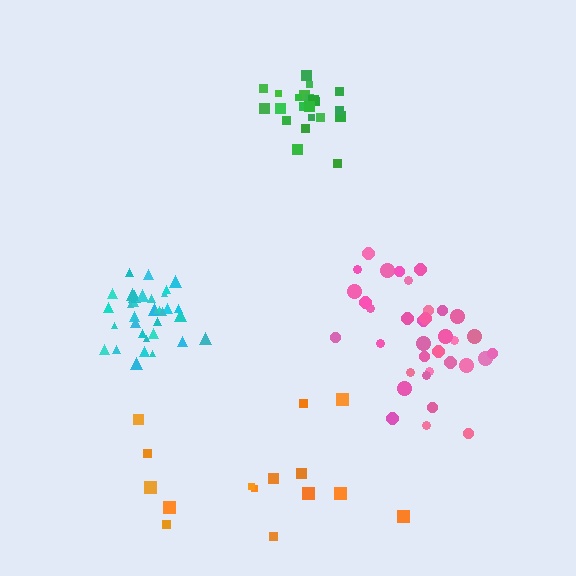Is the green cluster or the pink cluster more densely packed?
Green.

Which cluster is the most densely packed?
Cyan.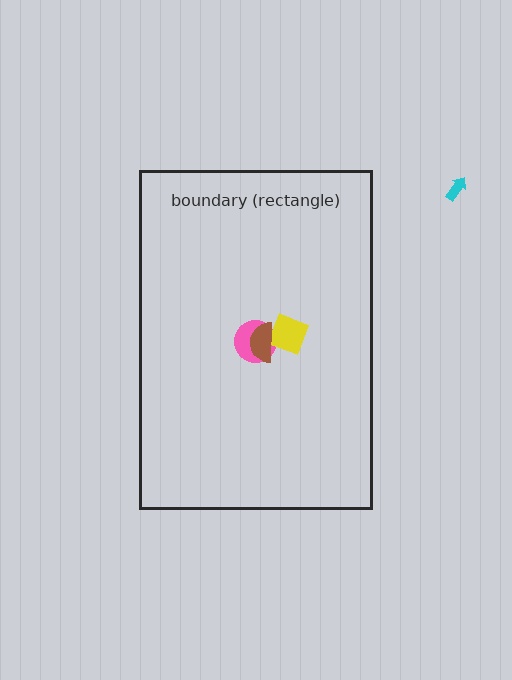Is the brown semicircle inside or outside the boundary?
Inside.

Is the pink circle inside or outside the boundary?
Inside.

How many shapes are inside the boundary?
3 inside, 1 outside.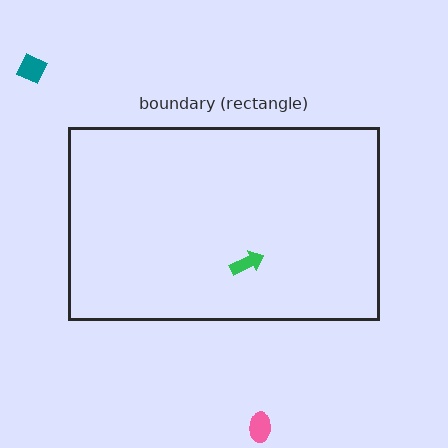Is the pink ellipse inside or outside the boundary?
Outside.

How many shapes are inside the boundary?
1 inside, 2 outside.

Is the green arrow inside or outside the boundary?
Inside.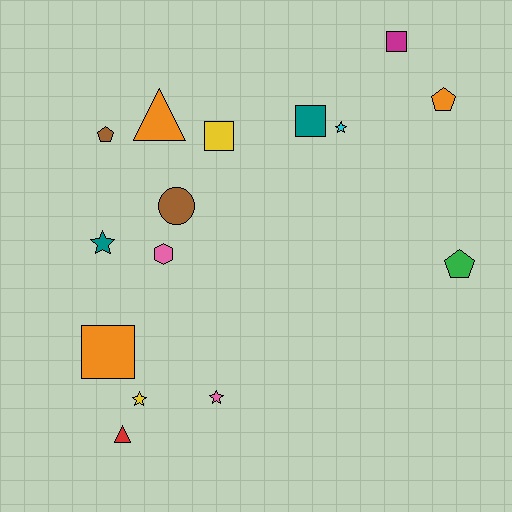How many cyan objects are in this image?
There is 1 cyan object.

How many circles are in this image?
There is 1 circle.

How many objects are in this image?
There are 15 objects.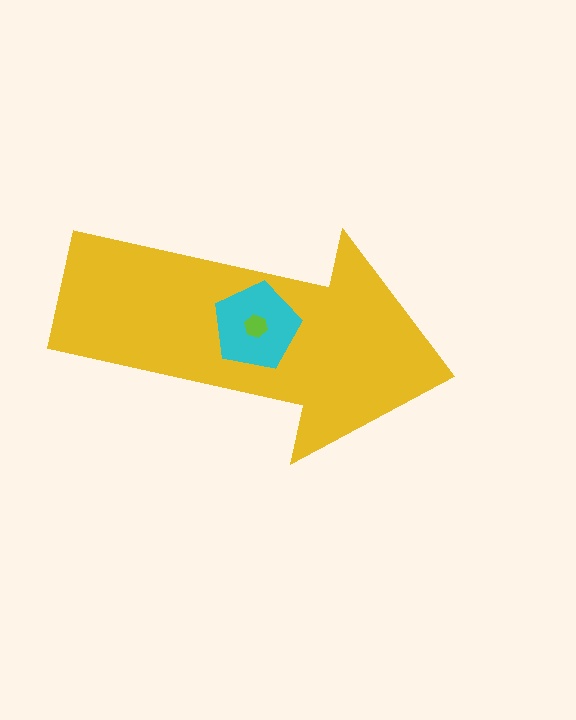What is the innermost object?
The lime hexagon.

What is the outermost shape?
The yellow arrow.